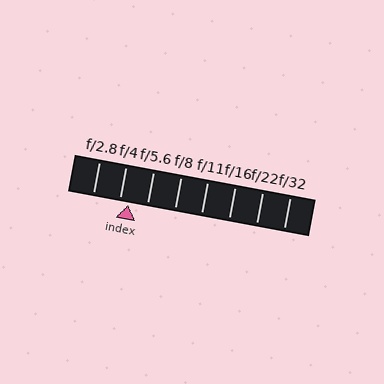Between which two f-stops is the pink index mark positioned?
The index mark is between f/4 and f/5.6.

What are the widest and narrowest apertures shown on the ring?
The widest aperture shown is f/2.8 and the narrowest is f/32.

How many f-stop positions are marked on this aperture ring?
There are 8 f-stop positions marked.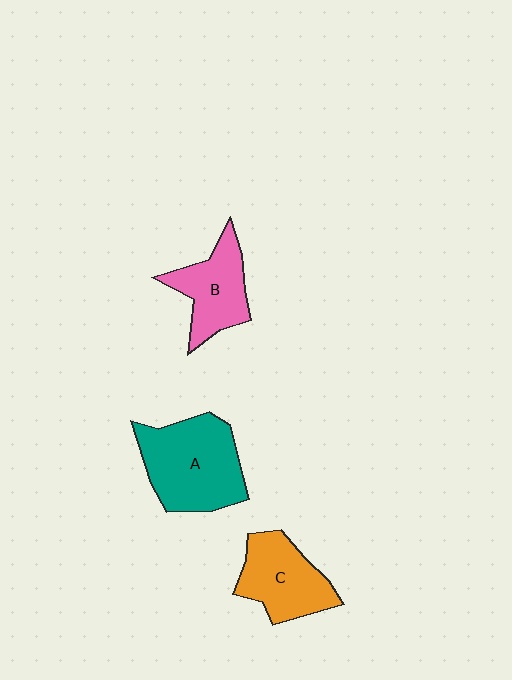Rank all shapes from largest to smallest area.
From largest to smallest: A (teal), C (orange), B (pink).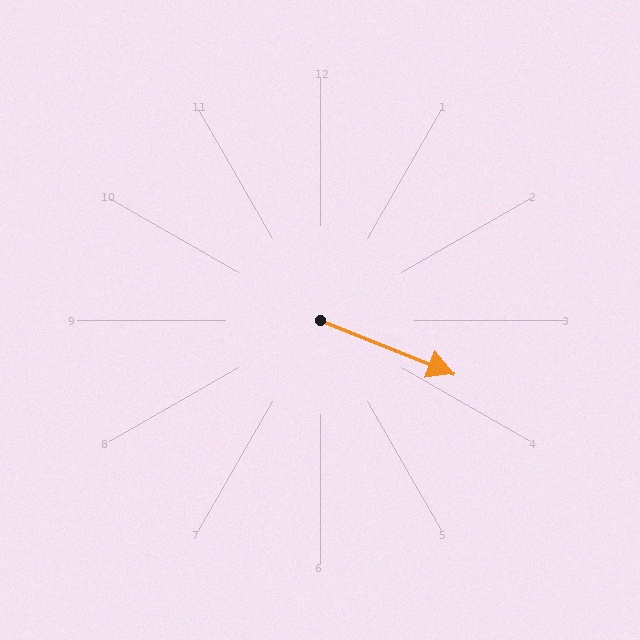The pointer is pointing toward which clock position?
Roughly 4 o'clock.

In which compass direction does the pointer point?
East.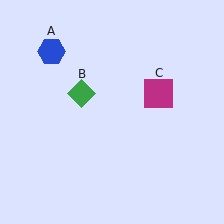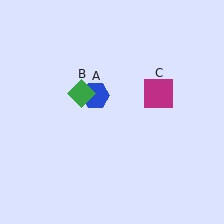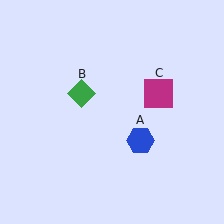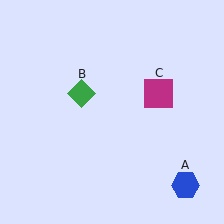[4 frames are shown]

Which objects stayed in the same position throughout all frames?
Green diamond (object B) and magenta square (object C) remained stationary.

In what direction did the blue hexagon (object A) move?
The blue hexagon (object A) moved down and to the right.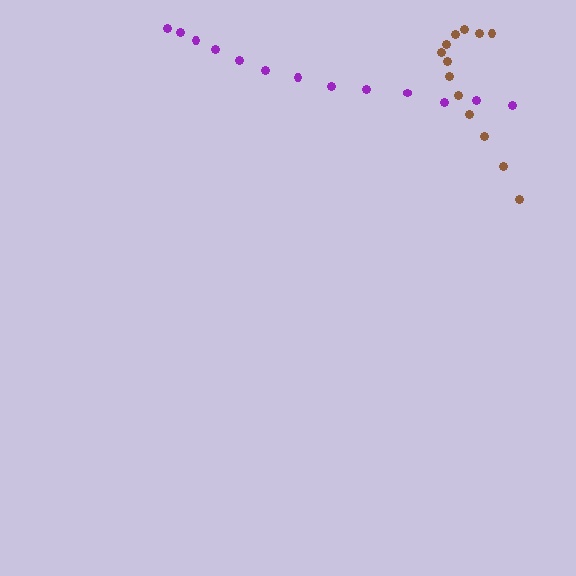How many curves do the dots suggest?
There are 2 distinct paths.